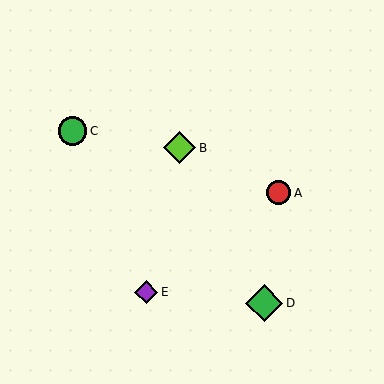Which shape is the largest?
The green diamond (labeled D) is the largest.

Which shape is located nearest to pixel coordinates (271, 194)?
The red circle (labeled A) at (279, 193) is nearest to that location.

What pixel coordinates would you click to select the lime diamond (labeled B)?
Click at (180, 148) to select the lime diamond B.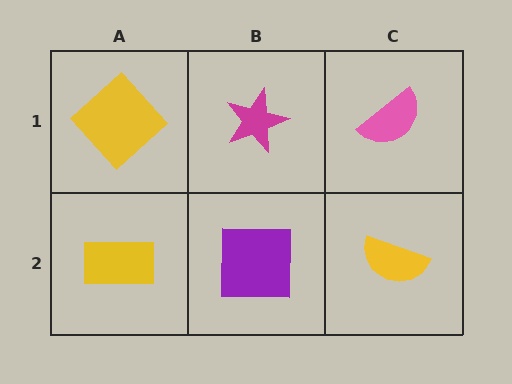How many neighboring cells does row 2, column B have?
3.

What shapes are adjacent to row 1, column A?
A yellow rectangle (row 2, column A), a magenta star (row 1, column B).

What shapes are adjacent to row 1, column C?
A yellow semicircle (row 2, column C), a magenta star (row 1, column B).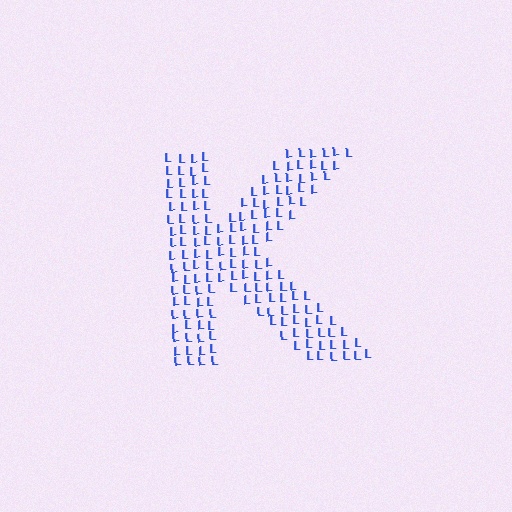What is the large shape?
The large shape is the letter K.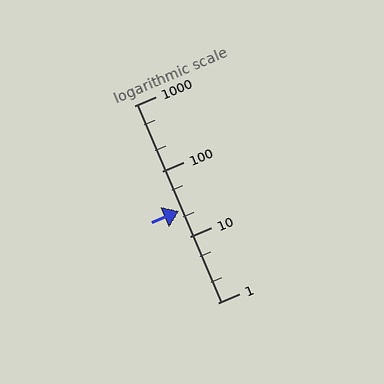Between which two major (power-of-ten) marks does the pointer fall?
The pointer is between 10 and 100.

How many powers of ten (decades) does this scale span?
The scale spans 3 decades, from 1 to 1000.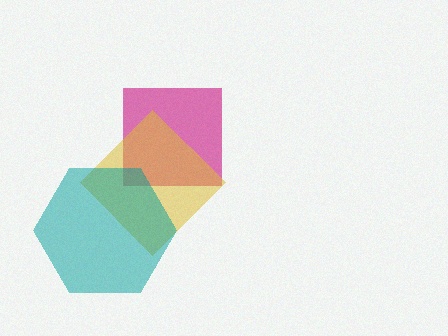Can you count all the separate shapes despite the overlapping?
Yes, there are 3 separate shapes.